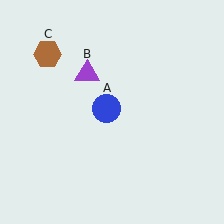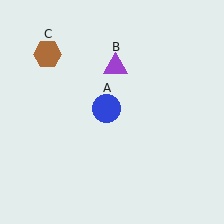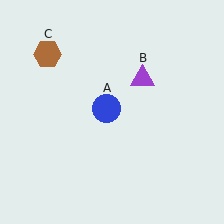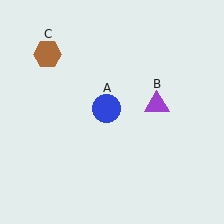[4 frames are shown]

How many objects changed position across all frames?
1 object changed position: purple triangle (object B).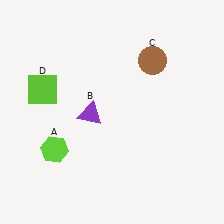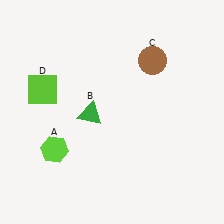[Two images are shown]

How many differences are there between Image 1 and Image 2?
There is 1 difference between the two images.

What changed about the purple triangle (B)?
In Image 1, B is purple. In Image 2, it changed to green.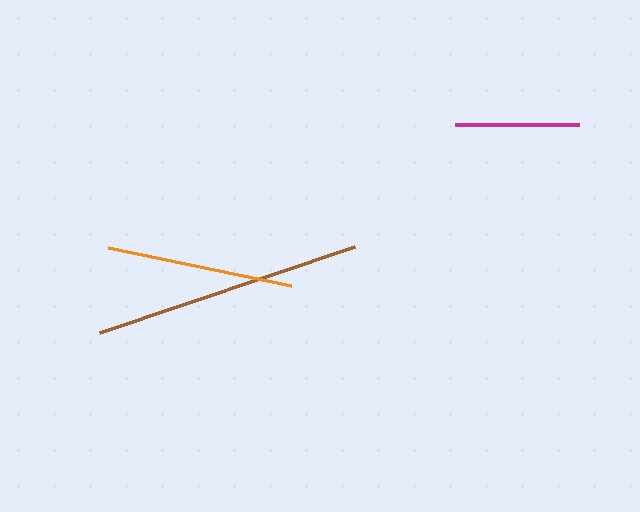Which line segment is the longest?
The brown line is the longest at approximately 269 pixels.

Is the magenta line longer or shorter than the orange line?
The orange line is longer than the magenta line.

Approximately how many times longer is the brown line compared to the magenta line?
The brown line is approximately 2.2 times the length of the magenta line.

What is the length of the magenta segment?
The magenta segment is approximately 125 pixels long.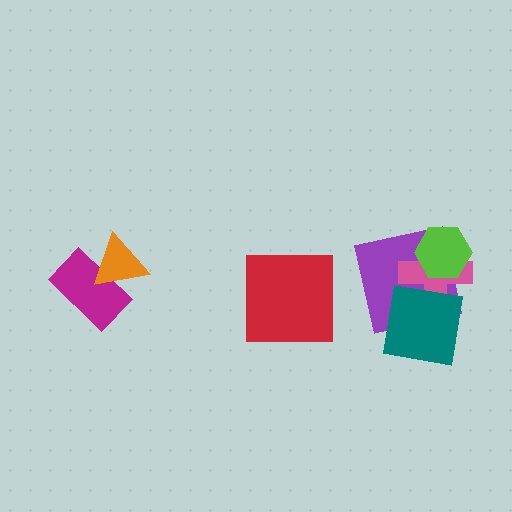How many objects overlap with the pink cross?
3 objects overlap with the pink cross.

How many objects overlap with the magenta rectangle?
1 object overlaps with the magenta rectangle.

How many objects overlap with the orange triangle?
1 object overlaps with the orange triangle.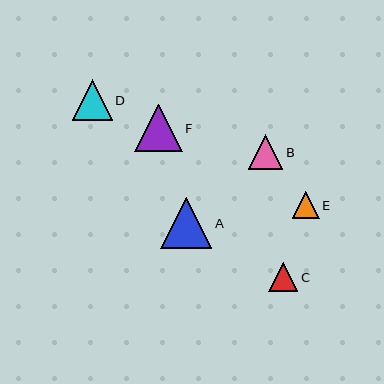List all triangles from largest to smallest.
From largest to smallest: A, F, D, B, C, E.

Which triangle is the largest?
Triangle A is the largest with a size of approximately 51 pixels.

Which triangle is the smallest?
Triangle E is the smallest with a size of approximately 27 pixels.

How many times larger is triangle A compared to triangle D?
Triangle A is approximately 1.3 times the size of triangle D.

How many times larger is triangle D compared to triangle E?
Triangle D is approximately 1.5 times the size of triangle E.